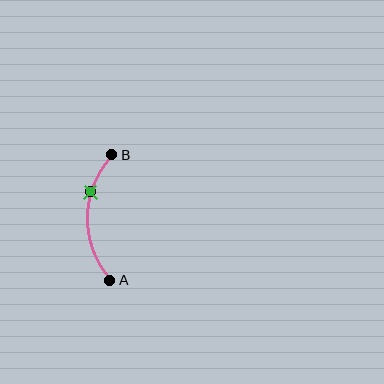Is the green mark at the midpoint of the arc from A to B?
No. The green mark lies on the arc but is closer to endpoint B. The arc midpoint would be at the point on the curve equidistant along the arc from both A and B.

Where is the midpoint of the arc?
The arc midpoint is the point on the curve farthest from the straight line joining A and B. It sits to the left of that line.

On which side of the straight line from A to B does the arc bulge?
The arc bulges to the left of the straight line connecting A and B.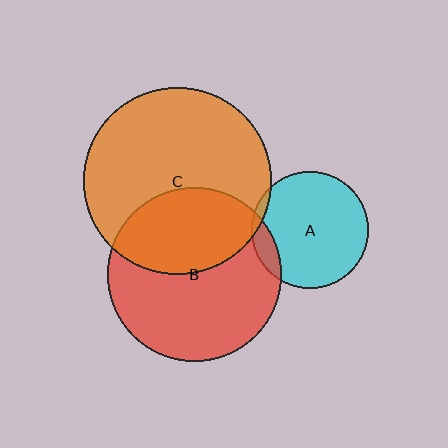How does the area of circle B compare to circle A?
Approximately 2.2 times.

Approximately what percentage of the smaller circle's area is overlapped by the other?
Approximately 5%.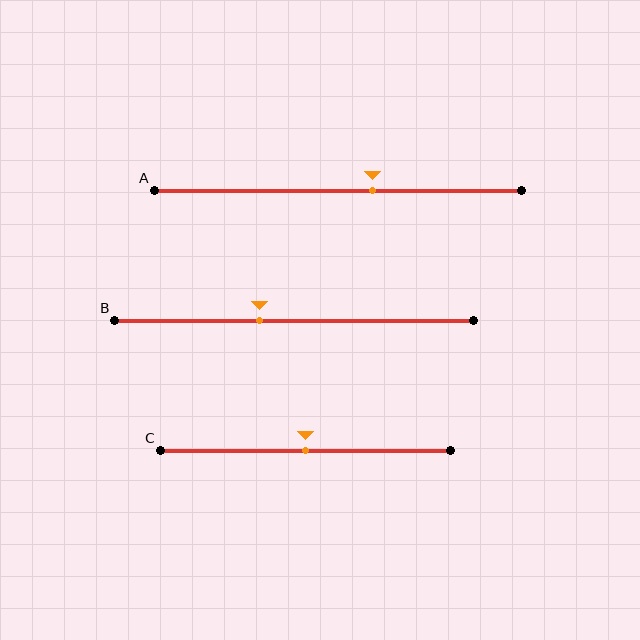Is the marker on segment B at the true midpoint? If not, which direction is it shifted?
No, the marker on segment B is shifted to the left by about 10% of the segment length.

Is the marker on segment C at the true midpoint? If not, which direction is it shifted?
Yes, the marker on segment C is at the true midpoint.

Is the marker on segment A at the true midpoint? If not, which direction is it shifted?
No, the marker on segment A is shifted to the right by about 9% of the segment length.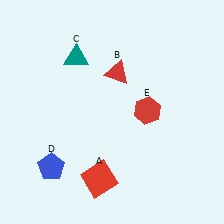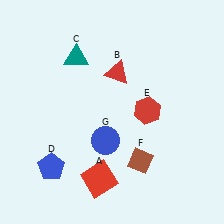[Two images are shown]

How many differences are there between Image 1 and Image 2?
There are 2 differences between the two images.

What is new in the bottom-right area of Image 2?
A brown diamond (F) was added in the bottom-right area of Image 2.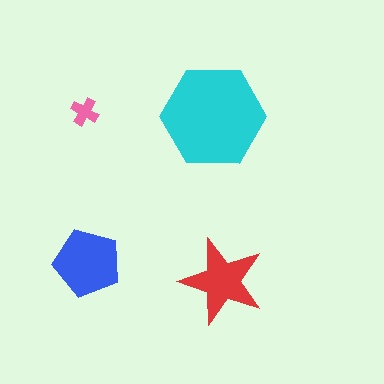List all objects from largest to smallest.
The cyan hexagon, the blue pentagon, the red star, the pink cross.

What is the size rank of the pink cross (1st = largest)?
4th.